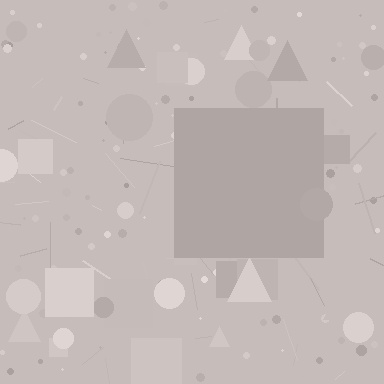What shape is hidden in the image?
A square is hidden in the image.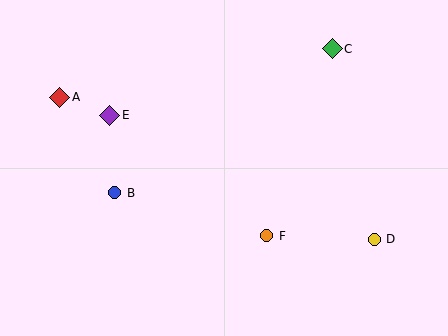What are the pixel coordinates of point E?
Point E is at (110, 115).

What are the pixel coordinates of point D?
Point D is at (374, 239).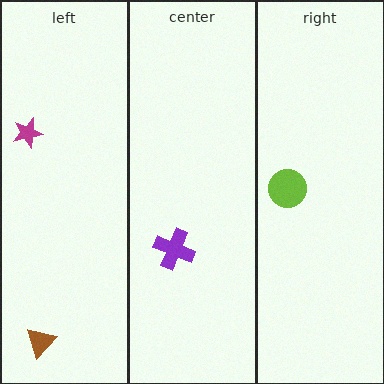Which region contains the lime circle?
The right region.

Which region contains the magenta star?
The left region.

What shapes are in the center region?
The purple cross.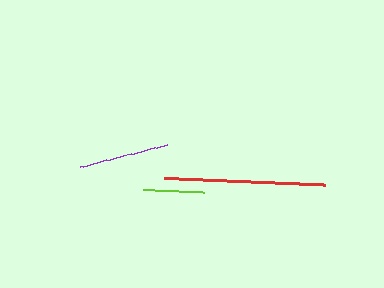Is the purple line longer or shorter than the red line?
The red line is longer than the purple line.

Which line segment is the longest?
The red line is the longest at approximately 163 pixels.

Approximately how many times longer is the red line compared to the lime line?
The red line is approximately 2.7 times the length of the lime line.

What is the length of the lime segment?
The lime segment is approximately 61 pixels long.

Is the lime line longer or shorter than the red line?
The red line is longer than the lime line.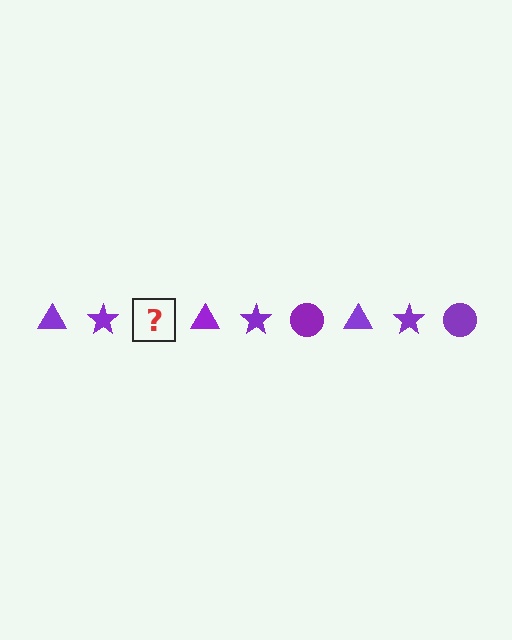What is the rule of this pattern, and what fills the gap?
The rule is that the pattern cycles through triangle, star, circle shapes in purple. The gap should be filled with a purple circle.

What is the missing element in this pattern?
The missing element is a purple circle.